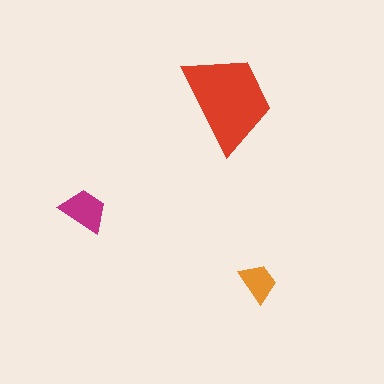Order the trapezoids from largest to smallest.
the red one, the magenta one, the orange one.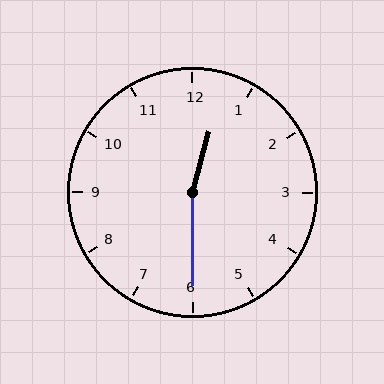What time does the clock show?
12:30.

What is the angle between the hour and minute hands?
Approximately 165 degrees.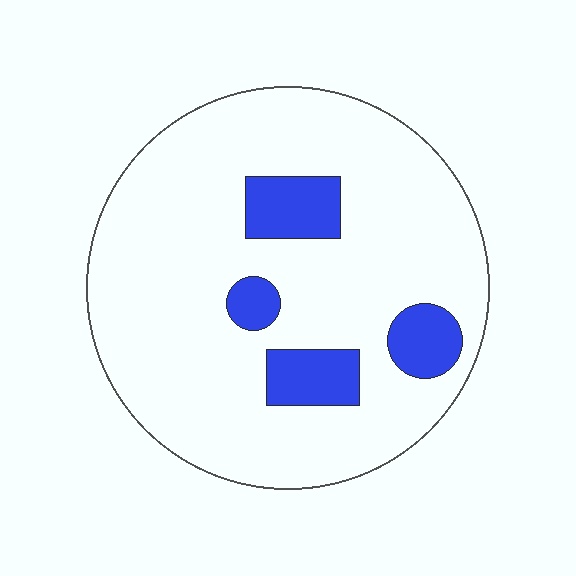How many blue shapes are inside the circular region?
4.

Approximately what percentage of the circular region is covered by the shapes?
Approximately 15%.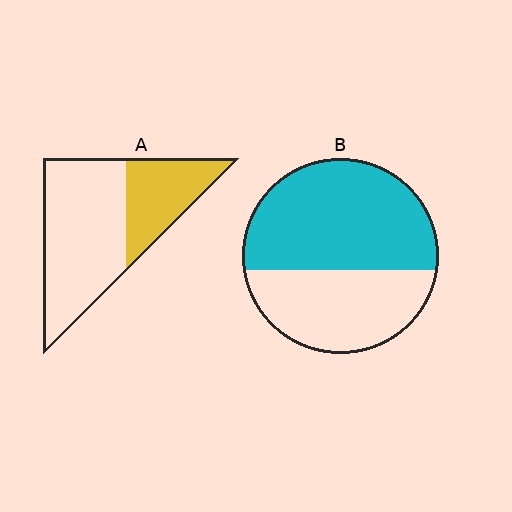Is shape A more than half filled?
No.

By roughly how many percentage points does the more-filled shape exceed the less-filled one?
By roughly 25 percentage points (B over A).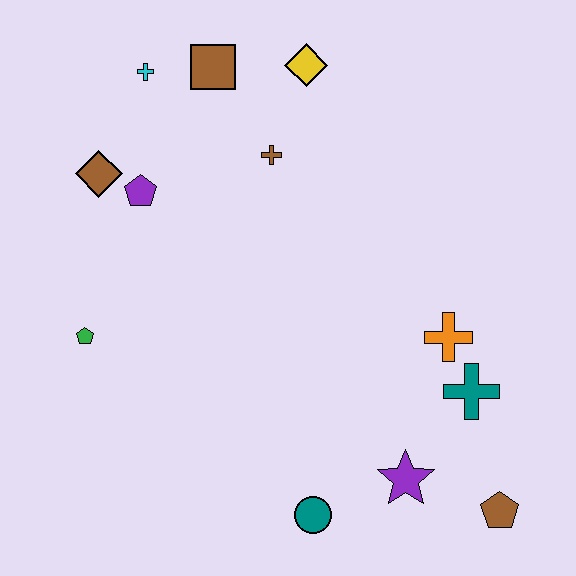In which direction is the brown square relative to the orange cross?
The brown square is above the orange cross.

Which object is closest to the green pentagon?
The purple pentagon is closest to the green pentagon.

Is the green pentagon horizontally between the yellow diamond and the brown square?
No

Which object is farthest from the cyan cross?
The brown pentagon is farthest from the cyan cross.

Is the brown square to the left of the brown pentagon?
Yes